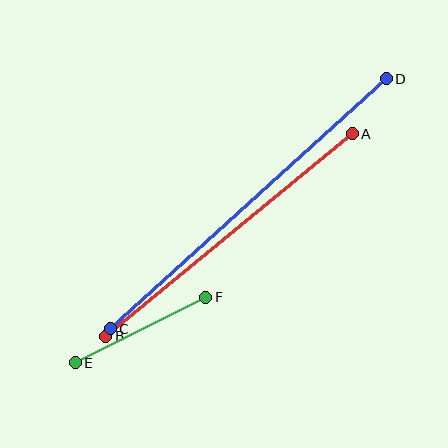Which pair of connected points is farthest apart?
Points C and D are farthest apart.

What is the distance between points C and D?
The distance is approximately 372 pixels.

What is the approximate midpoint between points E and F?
The midpoint is at approximately (140, 330) pixels.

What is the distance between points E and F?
The distance is approximately 146 pixels.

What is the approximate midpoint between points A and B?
The midpoint is at approximately (229, 235) pixels.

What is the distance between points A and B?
The distance is approximately 319 pixels.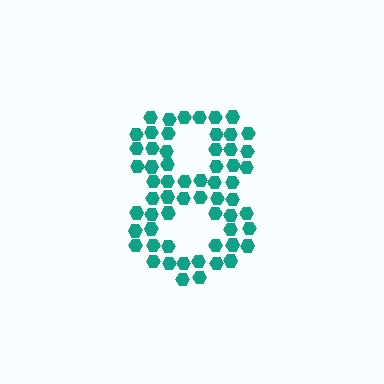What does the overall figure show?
The overall figure shows the digit 8.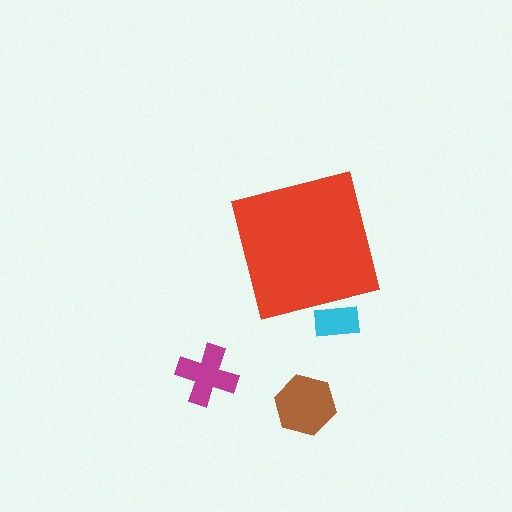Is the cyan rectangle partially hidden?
Yes, the cyan rectangle is partially hidden behind the red square.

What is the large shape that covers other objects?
A red square.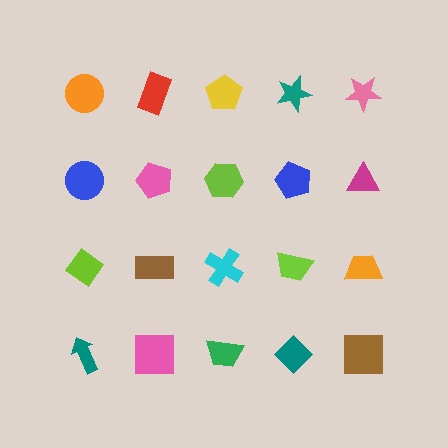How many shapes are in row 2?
5 shapes.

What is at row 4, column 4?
A teal diamond.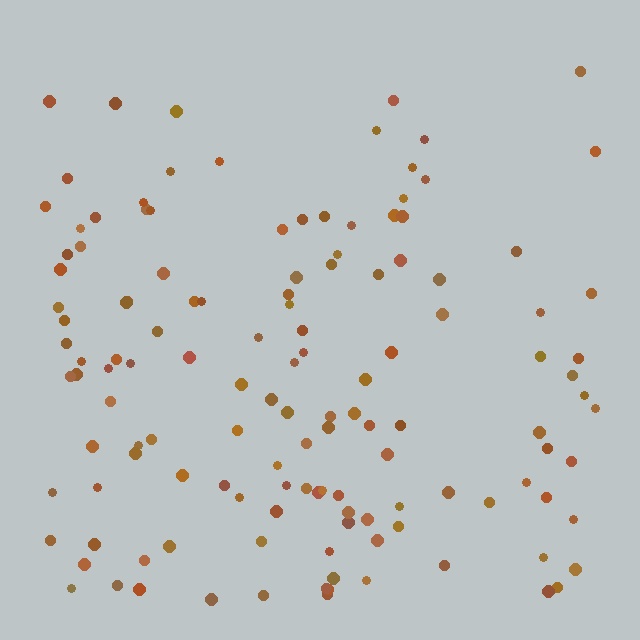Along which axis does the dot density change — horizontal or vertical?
Vertical.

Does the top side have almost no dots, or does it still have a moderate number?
Still a moderate number, just noticeably fewer than the bottom.